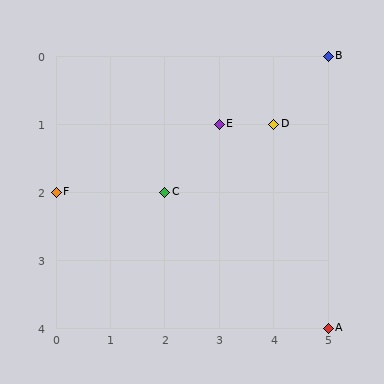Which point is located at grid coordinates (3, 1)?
Point E is at (3, 1).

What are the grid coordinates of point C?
Point C is at grid coordinates (2, 2).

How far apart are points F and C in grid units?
Points F and C are 2 columns apart.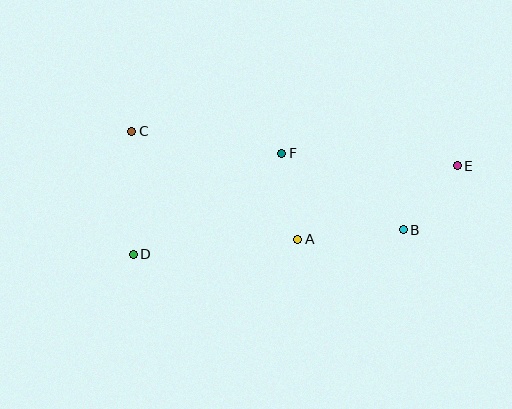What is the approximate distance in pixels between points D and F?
The distance between D and F is approximately 180 pixels.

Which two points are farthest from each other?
Points D and E are farthest from each other.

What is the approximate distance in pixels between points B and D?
The distance between B and D is approximately 271 pixels.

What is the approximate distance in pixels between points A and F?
The distance between A and F is approximately 87 pixels.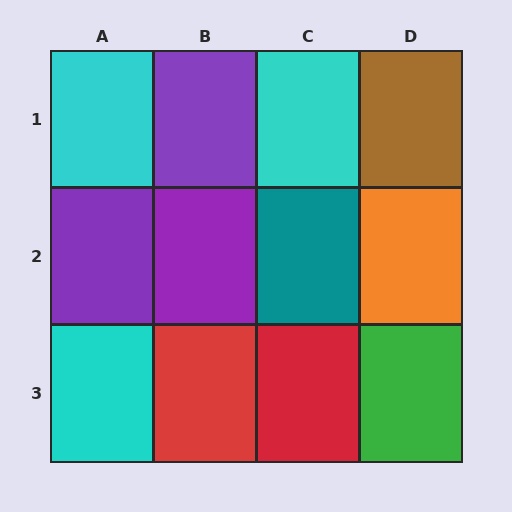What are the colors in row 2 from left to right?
Purple, purple, teal, orange.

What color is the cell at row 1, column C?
Cyan.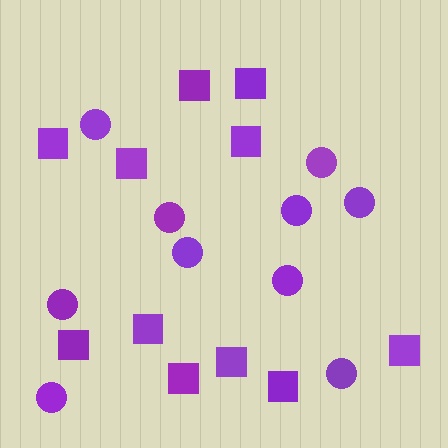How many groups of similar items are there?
There are 2 groups: one group of circles (10) and one group of squares (11).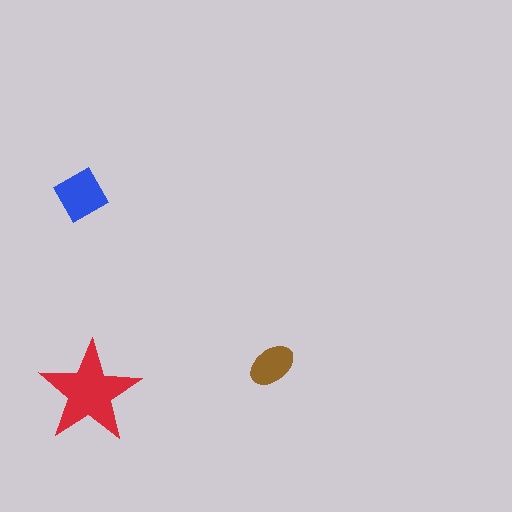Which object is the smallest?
The brown ellipse.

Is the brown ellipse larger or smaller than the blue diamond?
Smaller.